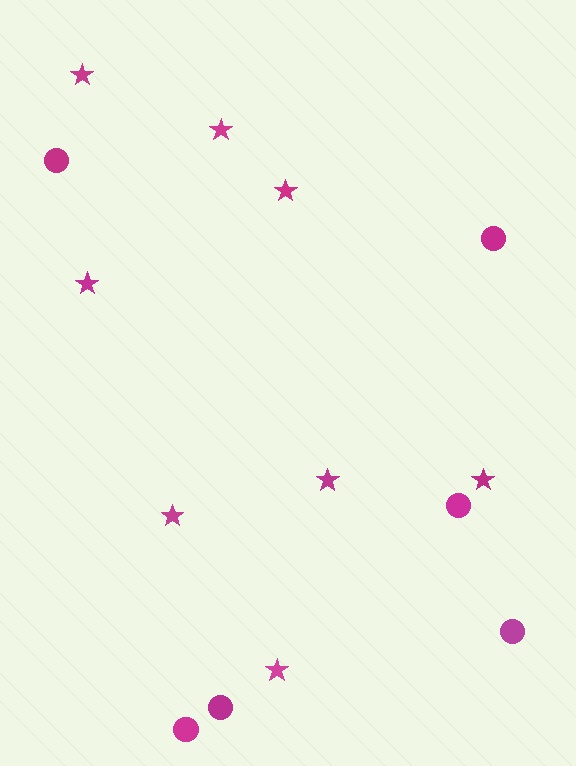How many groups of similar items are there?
There are 2 groups: one group of stars (8) and one group of circles (6).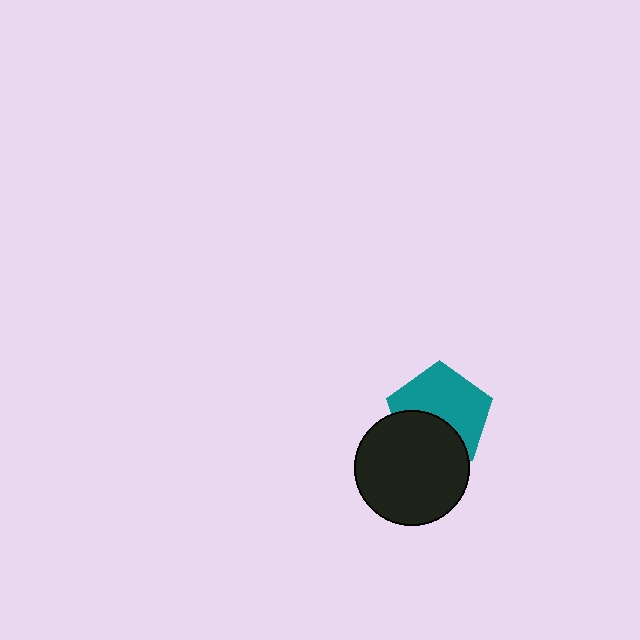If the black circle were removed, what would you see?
You would see the complete teal pentagon.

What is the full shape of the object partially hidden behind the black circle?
The partially hidden object is a teal pentagon.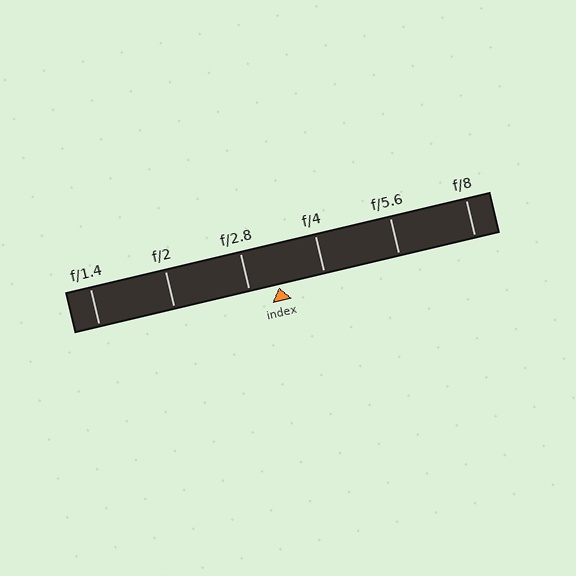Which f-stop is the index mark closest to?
The index mark is closest to f/2.8.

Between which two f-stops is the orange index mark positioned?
The index mark is between f/2.8 and f/4.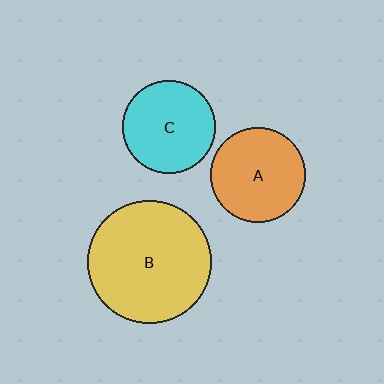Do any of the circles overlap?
No, none of the circles overlap.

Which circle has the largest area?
Circle B (yellow).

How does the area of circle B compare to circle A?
Approximately 1.7 times.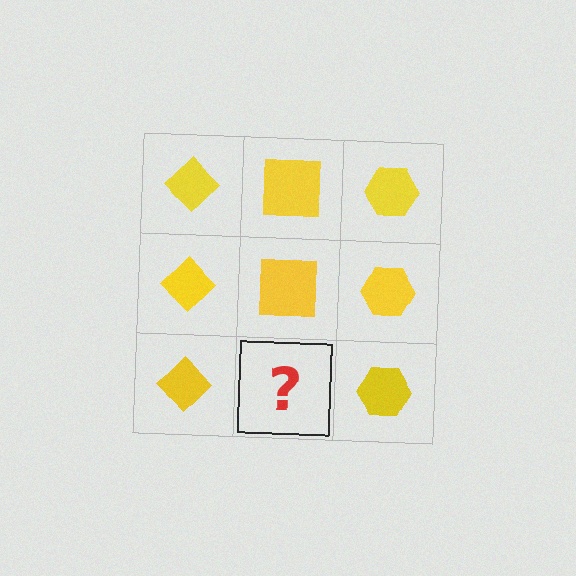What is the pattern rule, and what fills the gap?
The rule is that each column has a consistent shape. The gap should be filled with a yellow square.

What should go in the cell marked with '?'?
The missing cell should contain a yellow square.